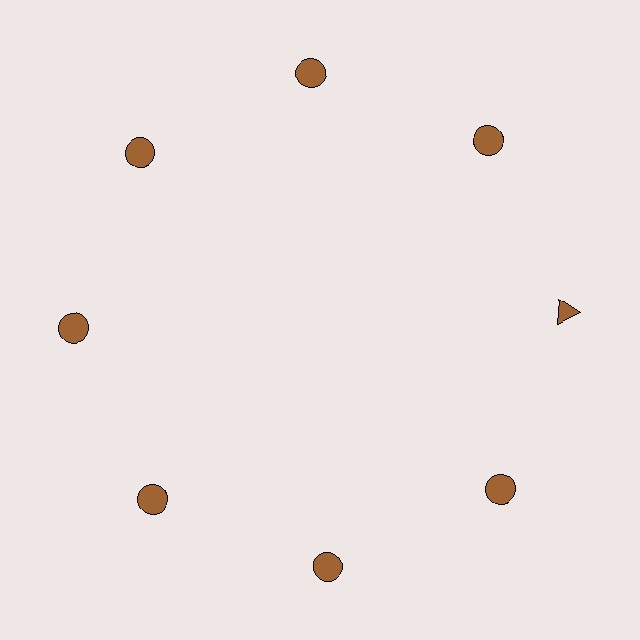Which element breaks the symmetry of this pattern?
The brown triangle at roughly the 3 o'clock position breaks the symmetry. All other shapes are brown circles.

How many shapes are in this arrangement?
There are 8 shapes arranged in a ring pattern.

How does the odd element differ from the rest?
It has a different shape: triangle instead of circle.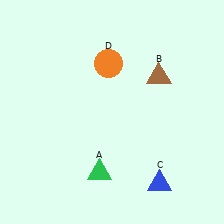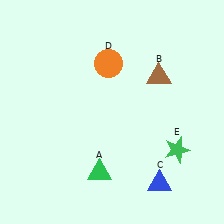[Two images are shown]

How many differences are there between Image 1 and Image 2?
There is 1 difference between the two images.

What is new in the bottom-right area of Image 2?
A green star (E) was added in the bottom-right area of Image 2.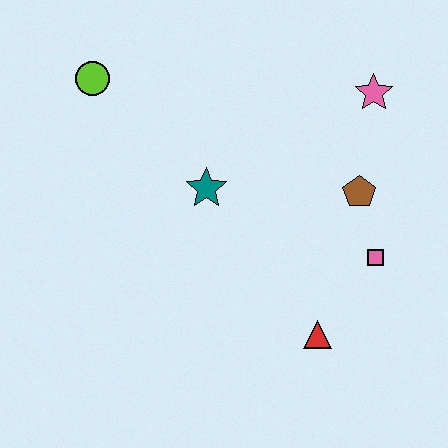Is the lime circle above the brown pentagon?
Yes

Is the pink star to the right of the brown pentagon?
Yes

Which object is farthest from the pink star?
The lime circle is farthest from the pink star.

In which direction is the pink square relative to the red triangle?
The pink square is above the red triangle.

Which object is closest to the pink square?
The brown pentagon is closest to the pink square.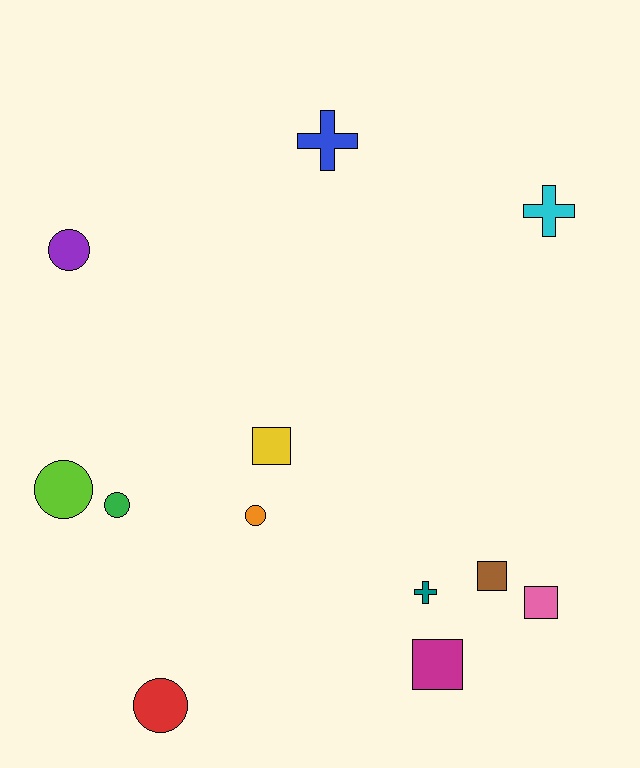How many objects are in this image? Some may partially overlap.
There are 12 objects.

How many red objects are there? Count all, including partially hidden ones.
There is 1 red object.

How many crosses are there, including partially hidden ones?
There are 3 crosses.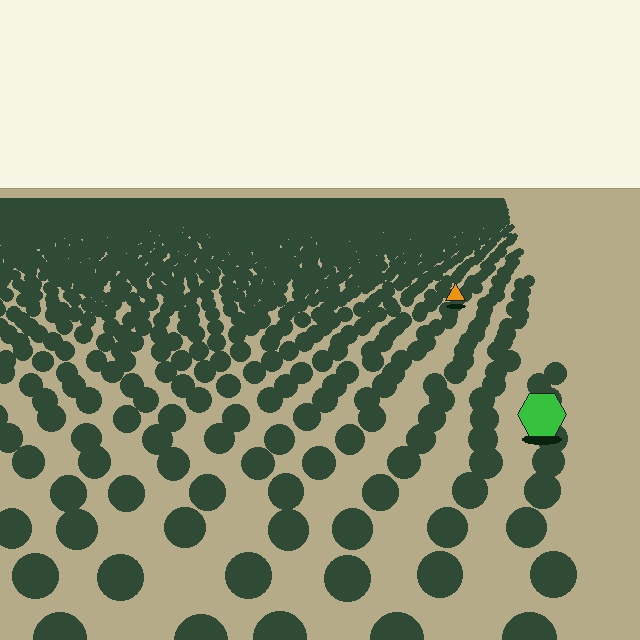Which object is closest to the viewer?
The green hexagon is closest. The texture marks near it are larger and more spread out.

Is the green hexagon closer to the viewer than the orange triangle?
Yes. The green hexagon is closer — you can tell from the texture gradient: the ground texture is coarser near it.